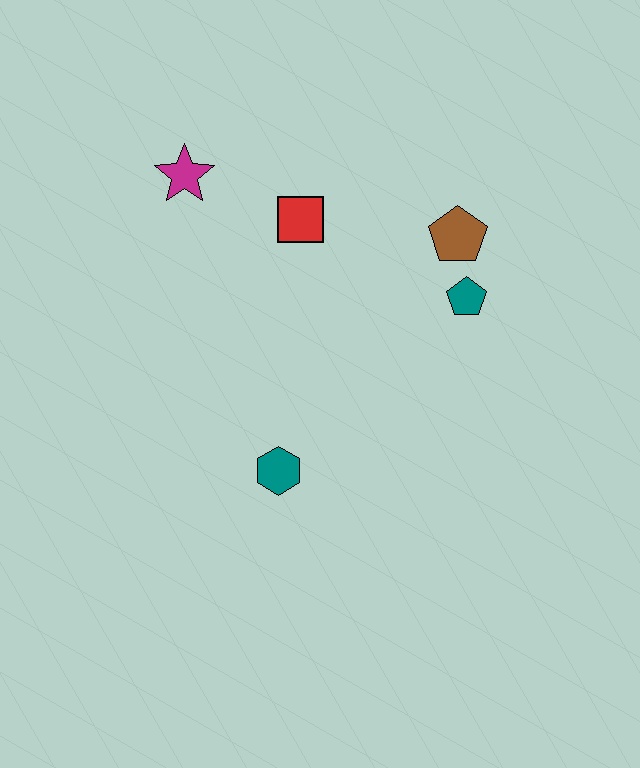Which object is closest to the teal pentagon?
The brown pentagon is closest to the teal pentagon.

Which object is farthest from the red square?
The teal hexagon is farthest from the red square.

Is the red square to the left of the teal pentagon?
Yes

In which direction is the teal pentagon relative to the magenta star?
The teal pentagon is to the right of the magenta star.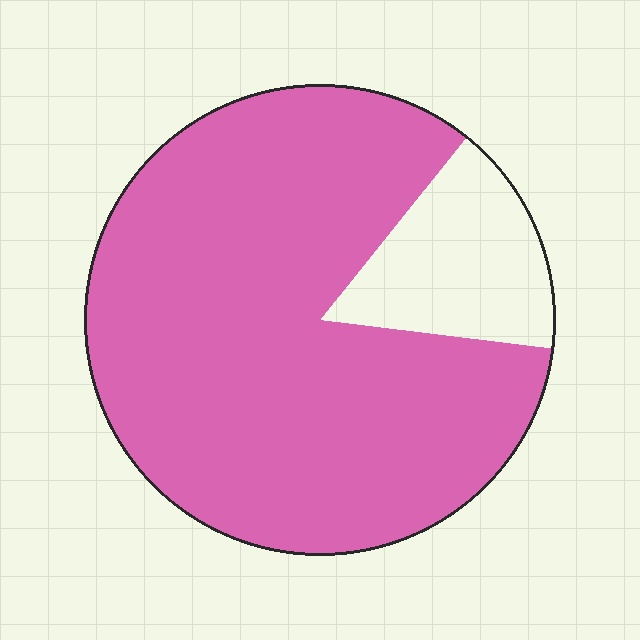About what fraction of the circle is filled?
About five sixths (5/6).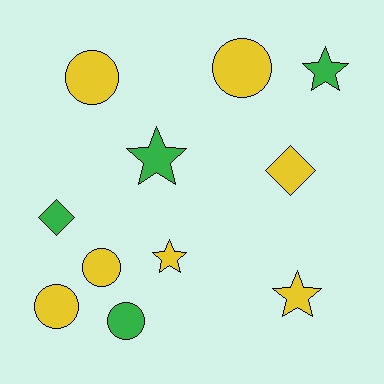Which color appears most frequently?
Yellow, with 7 objects.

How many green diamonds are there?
There is 1 green diamond.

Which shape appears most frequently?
Circle, with 5 objects.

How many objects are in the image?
There are 11 objects.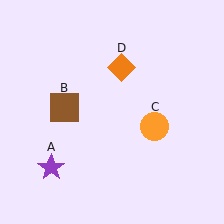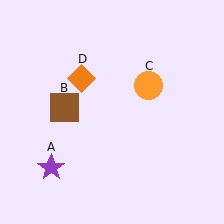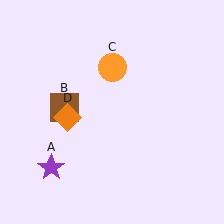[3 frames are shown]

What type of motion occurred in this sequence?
The orange circle (object C), orange diamond (object D) rotated counterclockwise around the center of the scene.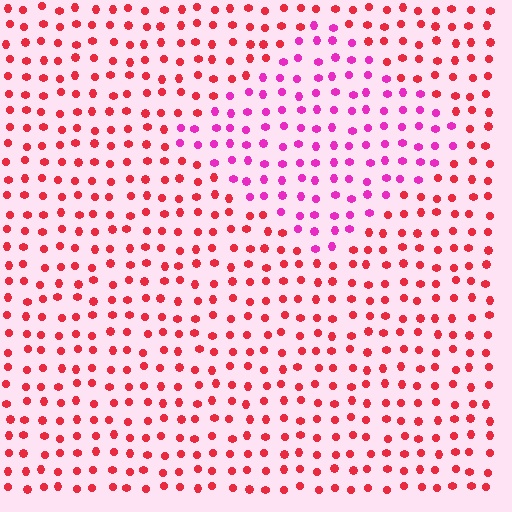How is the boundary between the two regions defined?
The boundary is defined purely by a slight shift in hue (about 41 degrees). Spacing, size, and orientation are identical on both sides.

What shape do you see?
I see a diamond.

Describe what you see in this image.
The image is filled with small red elements in a uniform arrangement. A diamond-shaped region is visible where the elements are tinted to a slightly different hue, forming a subtle color boundary.